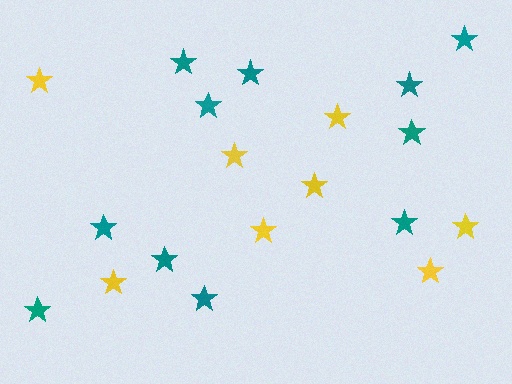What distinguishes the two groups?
There are 2 groups: one group of teal stars (11) and one group of yellow stars (8).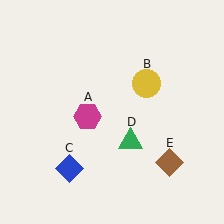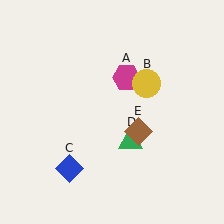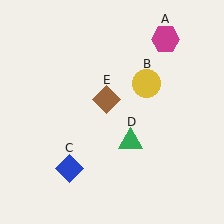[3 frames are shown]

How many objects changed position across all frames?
2 objects changed position: magenta hexagon (object A), brown diamond (object E).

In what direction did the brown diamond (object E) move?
The brown diamond (object E) moved up and to the left.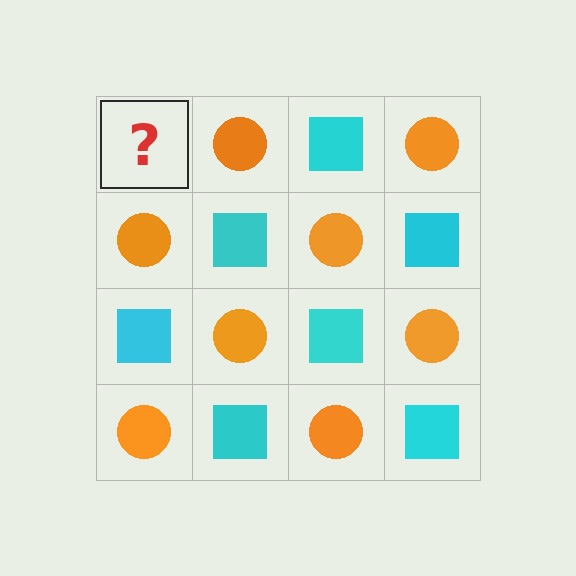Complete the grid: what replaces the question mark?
The question mark should be replaced with a cyan square.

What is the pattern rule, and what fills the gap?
The rule is that it alternates cyan square and orange circle in a checkerboard pattern. The gap should be filled with a cyan square.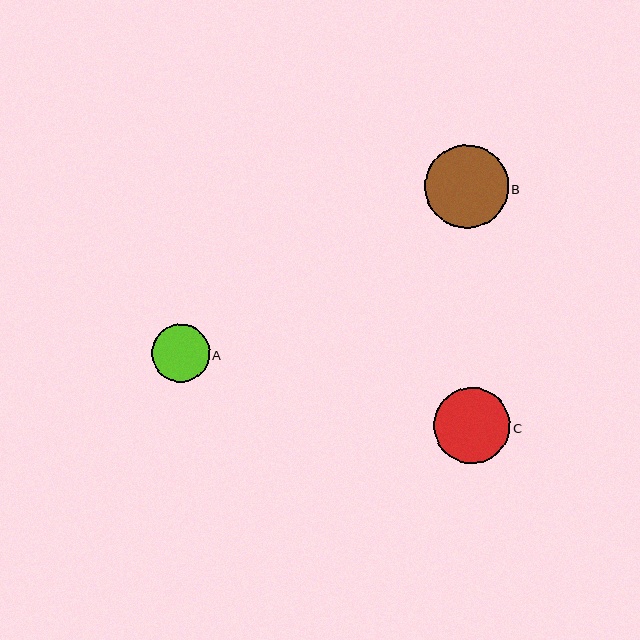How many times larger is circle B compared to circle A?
Circle B is approximately 1.4 times the size of circle A.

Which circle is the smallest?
Circle A is the smallest with a size of approximately 58 pixels.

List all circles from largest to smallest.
From largest to smallest: B, C, A.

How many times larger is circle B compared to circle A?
Circle B is approximately 1.4 times the size of circle A.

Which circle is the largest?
Circle B is the largest with a size of approximately 83 pixels.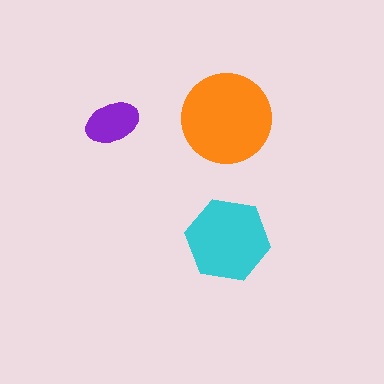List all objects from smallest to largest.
The purple ellipse, the cyan hexagon, the orange circle.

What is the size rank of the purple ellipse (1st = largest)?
3rd.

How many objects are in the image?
There are 3 objects in the image.